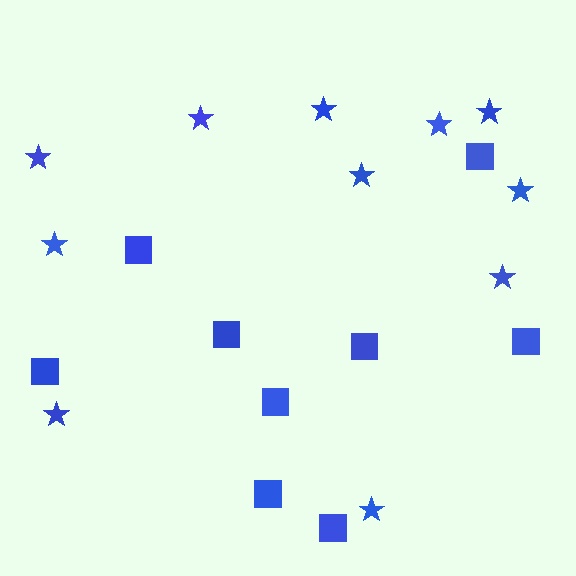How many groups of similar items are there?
There are 2 groups: one group of stars (11) and one group of squares (9).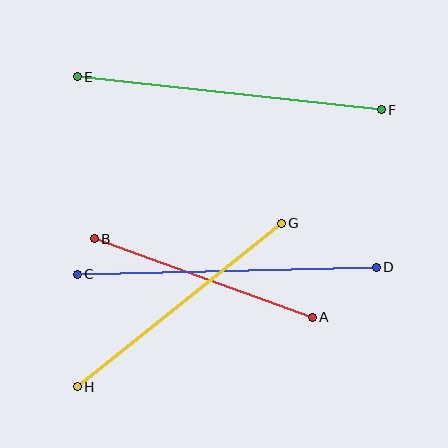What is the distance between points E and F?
The distance is approximately 306 pixels.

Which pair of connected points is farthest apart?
Points E and F are farthest apart.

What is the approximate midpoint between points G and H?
The midpoint is at approximately (179, 305) pixels.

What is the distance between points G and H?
The distance is approximately 261 pixels.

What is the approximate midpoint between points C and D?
The midpoint is at approximately (227, 271) pixels.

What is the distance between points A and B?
The distance is approximately 232 pixels.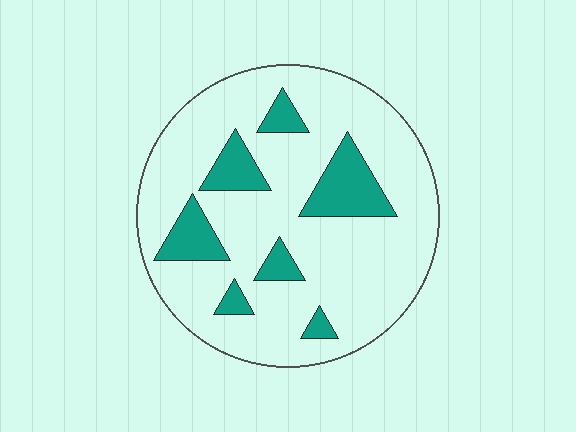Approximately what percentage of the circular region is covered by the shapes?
Approximately 20%.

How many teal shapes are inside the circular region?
7.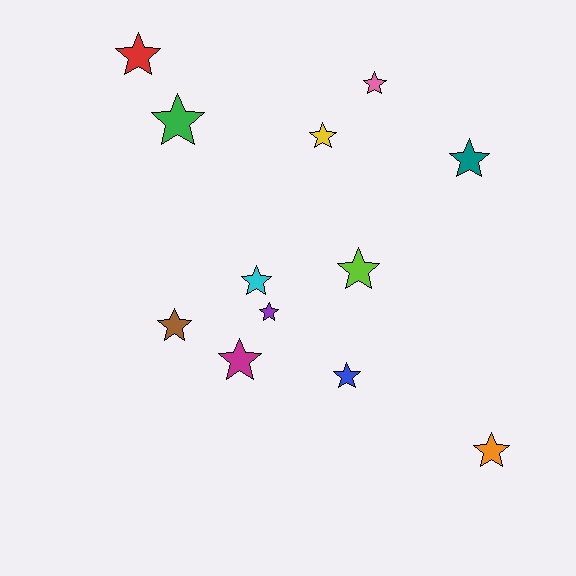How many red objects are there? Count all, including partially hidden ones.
There is 1 red object.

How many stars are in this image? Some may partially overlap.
There are 12 stars.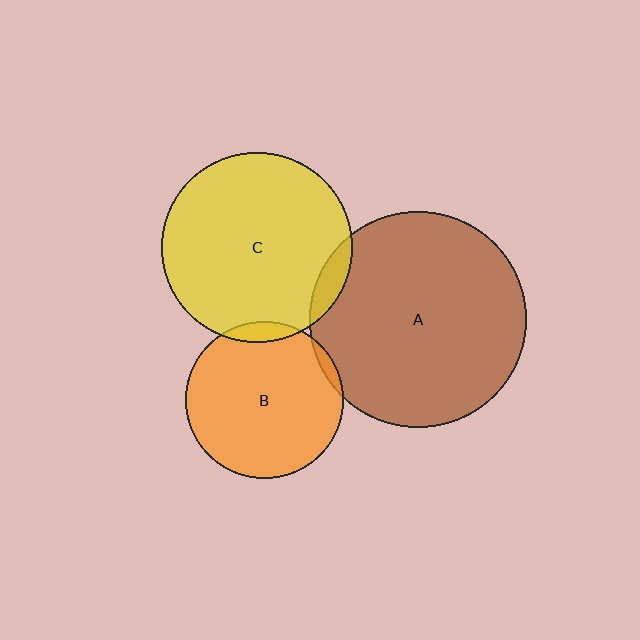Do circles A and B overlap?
Yes.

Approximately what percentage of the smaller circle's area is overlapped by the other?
Approximately 5%.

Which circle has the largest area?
Circle A (brown).